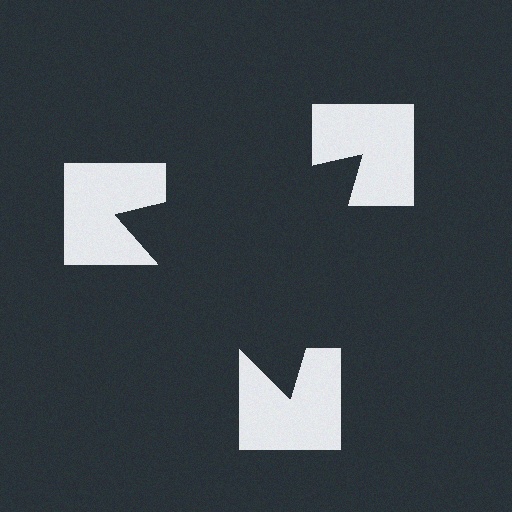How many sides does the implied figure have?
3 sides.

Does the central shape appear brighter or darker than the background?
It typically appears slightly darker than the background, even though no actual brightness change is drawn.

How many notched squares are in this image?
There are 3 — one at each vertex of the illusory triangle.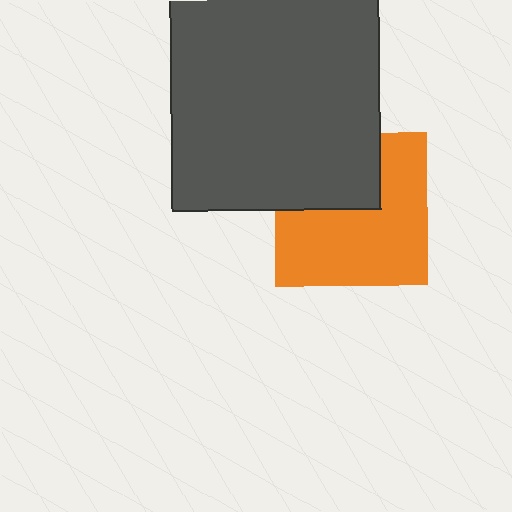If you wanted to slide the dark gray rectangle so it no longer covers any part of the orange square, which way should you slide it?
Slide it up — that is the most direct way to separate the two shapes.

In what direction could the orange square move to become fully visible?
The orange square could move down. That would shift it out from behind the dark gray rectangle entirely.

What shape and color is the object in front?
The object in front is a dark gray rectangle.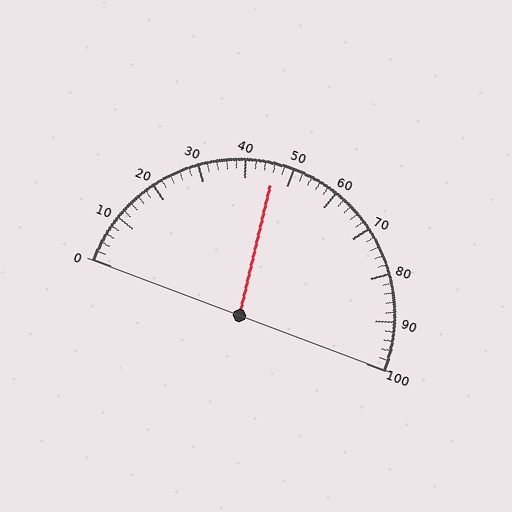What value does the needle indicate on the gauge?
The needle indicates approximately 46.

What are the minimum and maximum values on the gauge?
The gauge ranges from 0 to 100.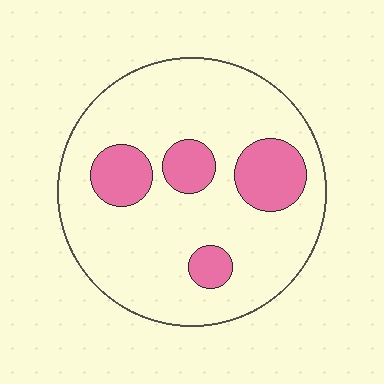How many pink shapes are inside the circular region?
4.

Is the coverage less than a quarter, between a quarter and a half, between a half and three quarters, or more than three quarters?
Less than a quarter.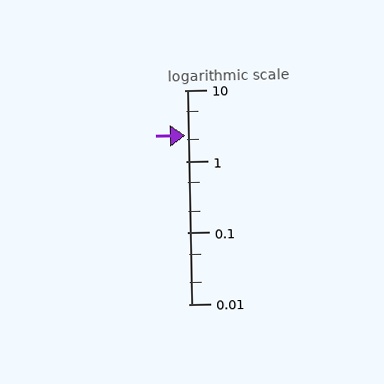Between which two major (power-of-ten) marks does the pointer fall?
The pointer is between 1 and 10.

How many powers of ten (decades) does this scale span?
The scale spans 3 decades, from 0.01 to 10.